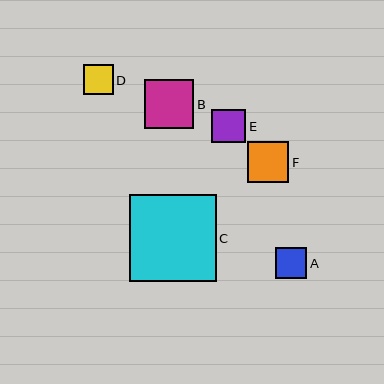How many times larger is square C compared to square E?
Square C is approximately 2.6 times the size of square E.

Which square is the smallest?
Square D is the smallest with a size of approximately 30 pixels.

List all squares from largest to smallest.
From largest to smallest: C, B, F, E, A, D.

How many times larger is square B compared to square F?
Square B is approximately 1.2 times the size of square F.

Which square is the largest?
Square C is the largest with a size of approximately 87 pixels.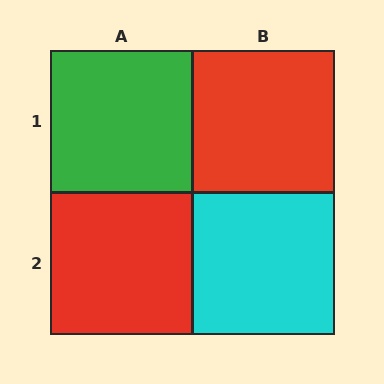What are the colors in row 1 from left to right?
Green, red.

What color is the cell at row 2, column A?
Red.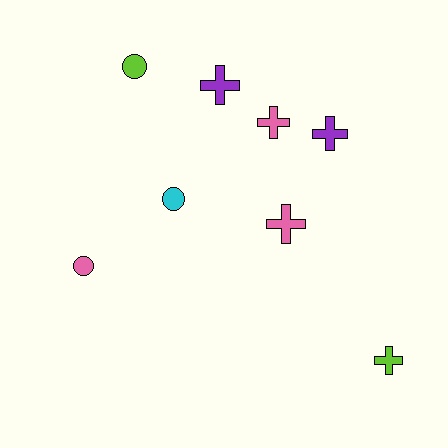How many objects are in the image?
There are 8 objects.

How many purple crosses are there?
There are 2 purple crosses.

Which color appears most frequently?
Pink, with 3 objects.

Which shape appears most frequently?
Cross, with 5 objects.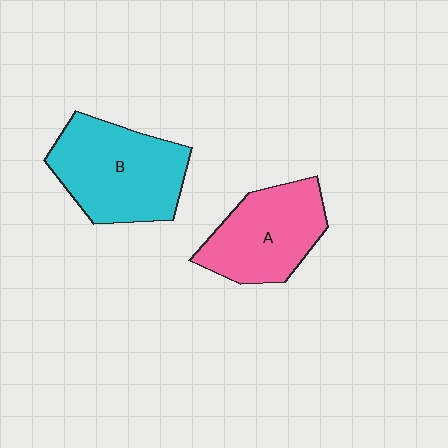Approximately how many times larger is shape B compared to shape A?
Approximately 1.2 times.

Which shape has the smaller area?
Shape A (pink).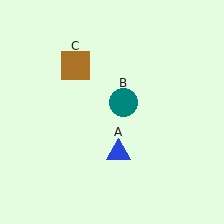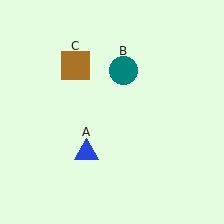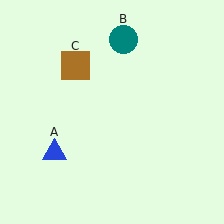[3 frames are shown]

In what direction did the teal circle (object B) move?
The teal circle (object B) moved up.